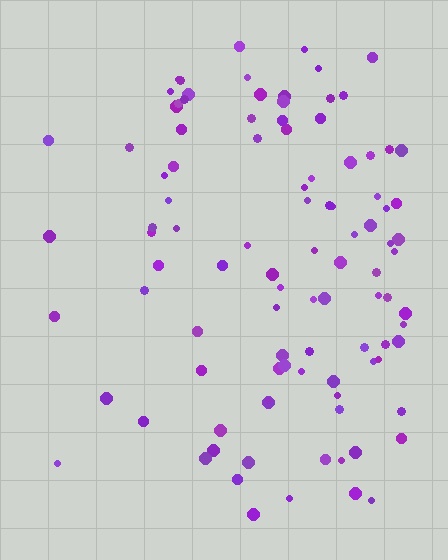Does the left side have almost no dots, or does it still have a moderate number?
Still a moderate number, just noticeably fewer than the right.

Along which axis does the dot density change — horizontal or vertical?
Horizontal.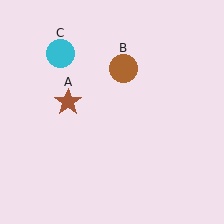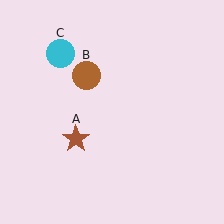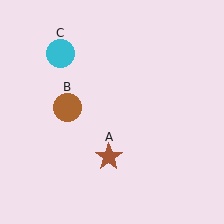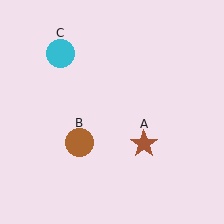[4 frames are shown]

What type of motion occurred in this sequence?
The brown star (object A), brown circle (object B) rotated counterclockwise around the center of the scene.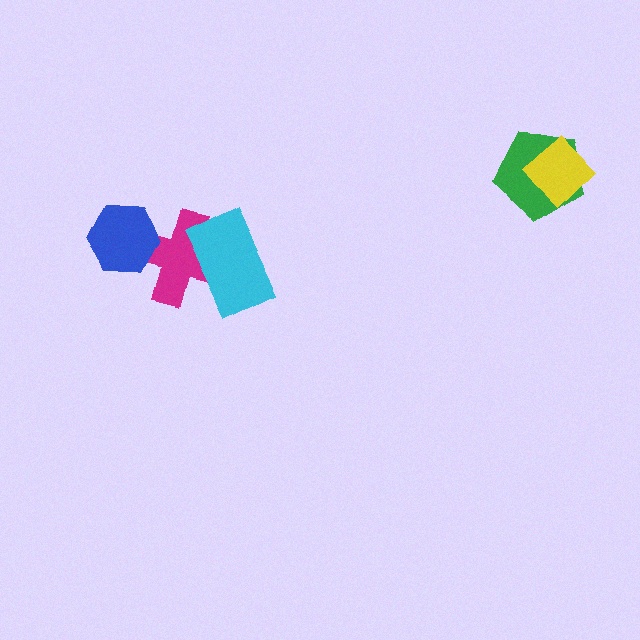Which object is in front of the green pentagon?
The yellow diamond is in front of the green pentagon.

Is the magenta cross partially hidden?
Yes, it is partially covered by another shape.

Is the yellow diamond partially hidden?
No, no other shape covers it.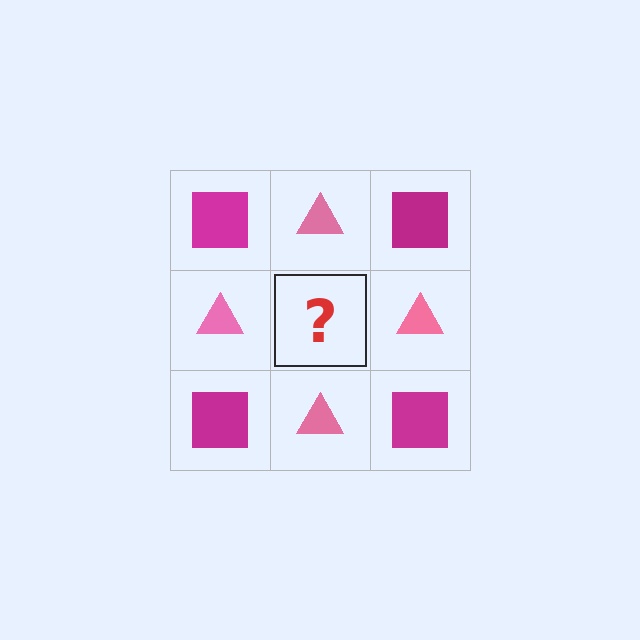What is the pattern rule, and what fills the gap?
The rule is that it alternates magenta square and pink triangle in a checkerboard pattern. The gap should be filled with a magenta square.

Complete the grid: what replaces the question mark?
The question mark should be replaced with a magenta square.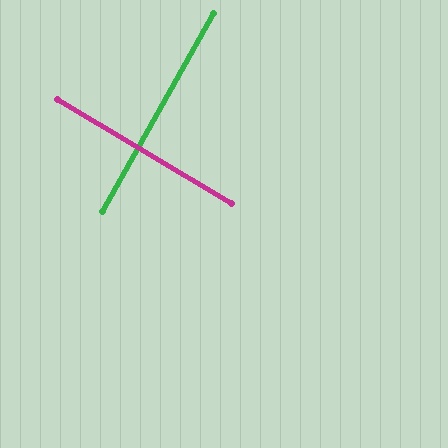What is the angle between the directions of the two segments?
Approximately 88 degrees.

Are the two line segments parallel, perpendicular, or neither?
Perpendicular — they meet at approximately 88°.